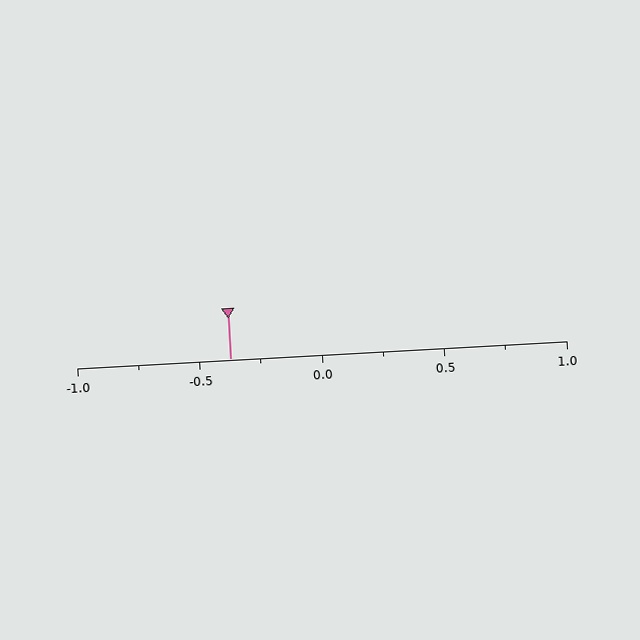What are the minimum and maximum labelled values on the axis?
The axis runs from -1.0 to 1.0.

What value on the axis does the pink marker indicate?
The marker indicates approximately -0.38.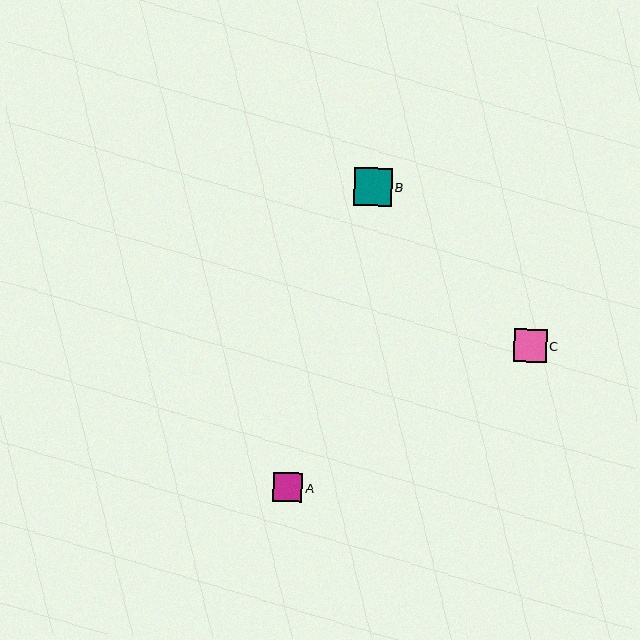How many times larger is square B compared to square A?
Square B is approximately 1.3 times the size of square A.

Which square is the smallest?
Square A is the smallest with a size of approximately 29 pixels.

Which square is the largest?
Square B is the largest with a size of approximately 37 pixels.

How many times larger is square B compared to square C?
Square B is approximately 1.2 times the size of square C.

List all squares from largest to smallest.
From largest to smallest: B, C, A.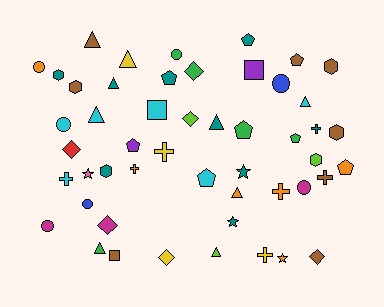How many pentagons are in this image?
There are 8 pentagons.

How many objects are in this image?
There are 50 objects.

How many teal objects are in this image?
There are 9 teal objects.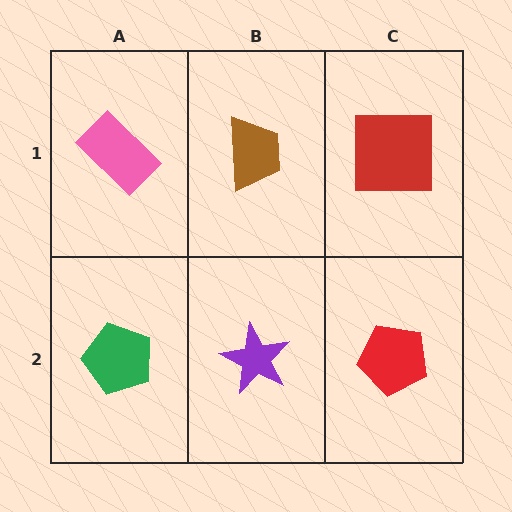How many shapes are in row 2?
3 shapes.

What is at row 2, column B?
A purple star.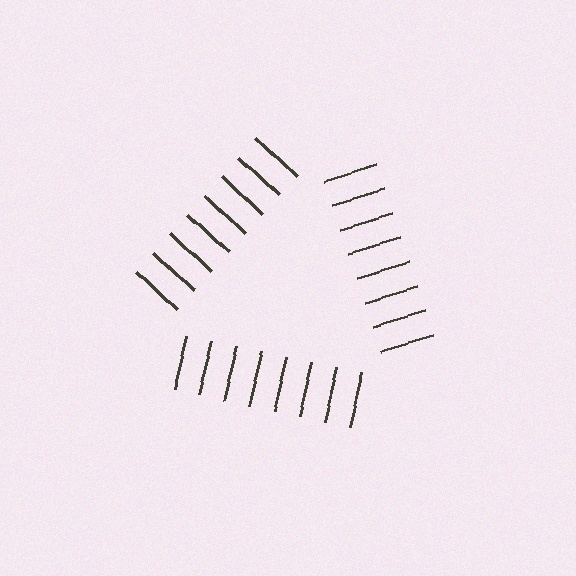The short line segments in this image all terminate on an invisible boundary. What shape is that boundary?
An illusory triangle — the line segments terminate on its edges but no continuous stroke is drawn.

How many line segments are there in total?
24 — 8 along each of the 3 edges.